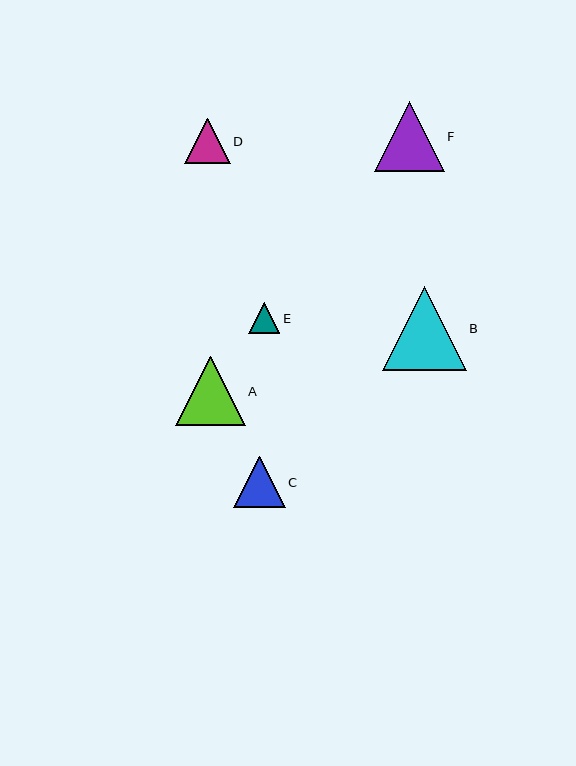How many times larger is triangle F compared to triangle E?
Triangle F is approximately 2.3 times the size of triangle E.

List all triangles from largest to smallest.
From largest to smallest: B, F, A, C, D, E.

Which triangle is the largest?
Triangle B is the largest with a size of approximately 83 pixels.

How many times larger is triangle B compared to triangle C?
Triangle B is approximately 1.6 times the size of triangle C.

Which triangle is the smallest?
Triangle E is the smallest with a size of approximately 31 pixels.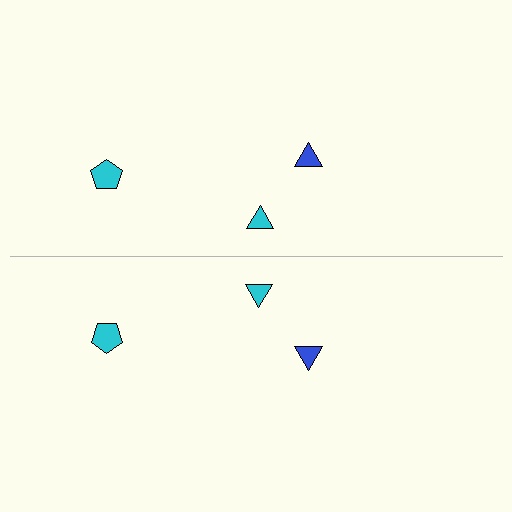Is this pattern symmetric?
Yes, this pattern has bilateral (reflection) symmetry.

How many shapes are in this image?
There are 6 shapes in this image.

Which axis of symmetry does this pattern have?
The pattern has a horizontal axis of symmetry running through the center of the image.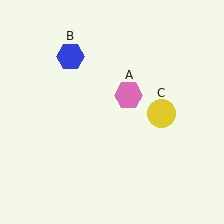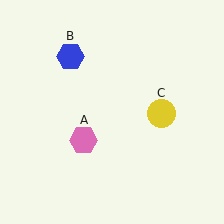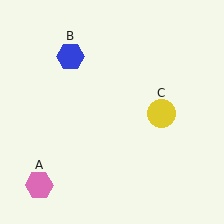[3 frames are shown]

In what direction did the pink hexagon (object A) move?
The pink hexagon (object A) moved down and to the left.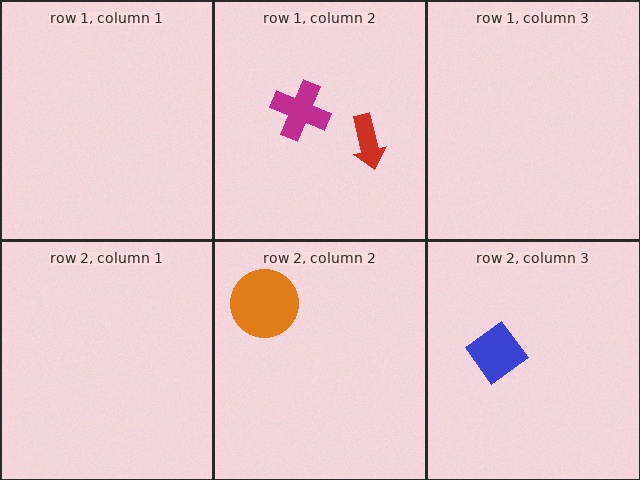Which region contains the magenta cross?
The row 1, column 2 region.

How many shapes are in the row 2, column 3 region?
1.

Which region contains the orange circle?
The row 2, column 2 region.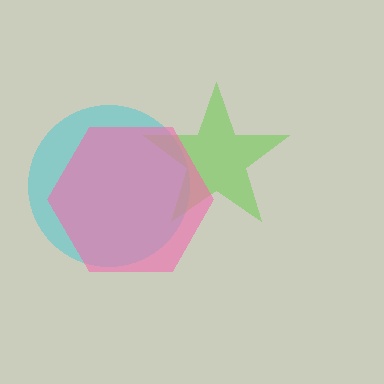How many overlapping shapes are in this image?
There are 3 overlapping shapes in the image.